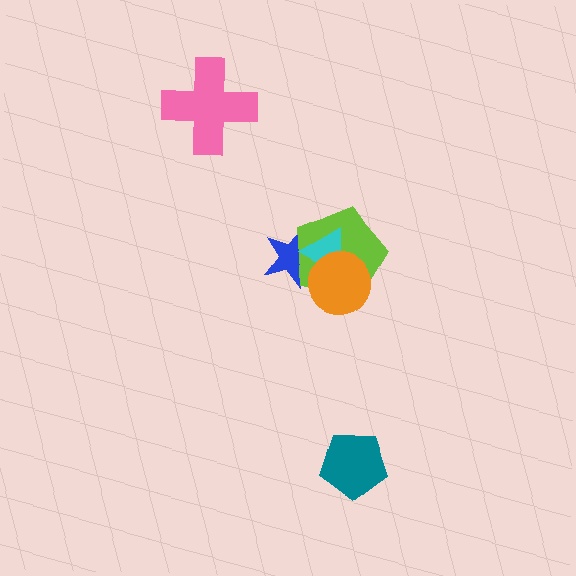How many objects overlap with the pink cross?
0 objects overlap with the pink cross.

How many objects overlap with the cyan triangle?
3 objects overlap with the cyan triangle.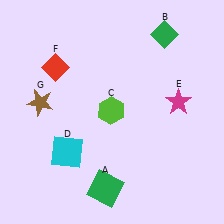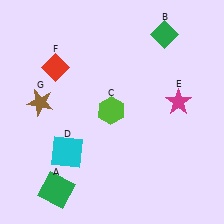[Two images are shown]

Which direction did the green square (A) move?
The green square (A) moved left.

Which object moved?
The green square (A) moved left.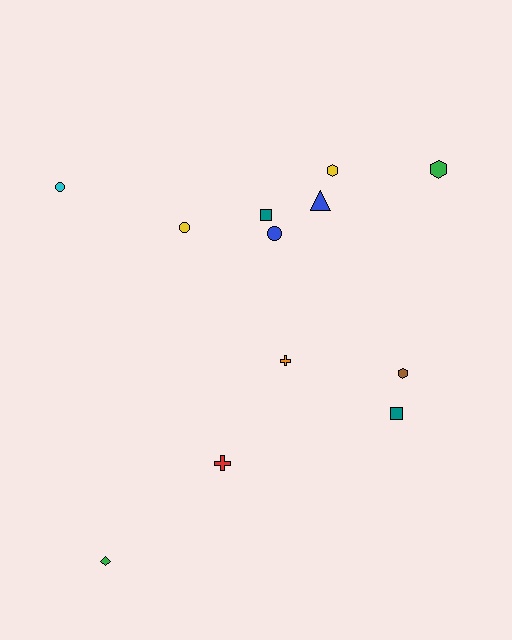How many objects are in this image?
There are 12 objects.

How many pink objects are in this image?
There are no pink objects.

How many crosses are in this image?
There are 2 crosses.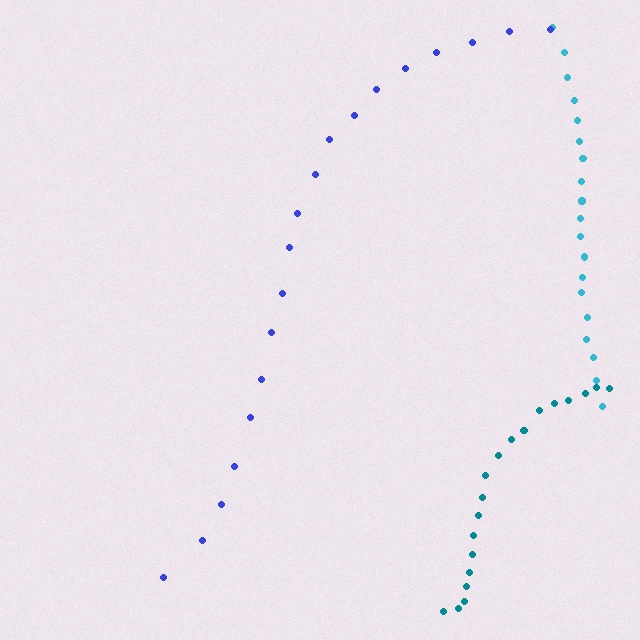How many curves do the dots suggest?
There are 3 distinct paths.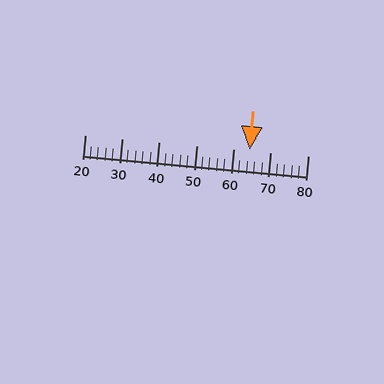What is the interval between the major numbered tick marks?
The major tick marks are spaced 10 units apart.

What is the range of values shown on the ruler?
The ruler shows values from 20 to 80.